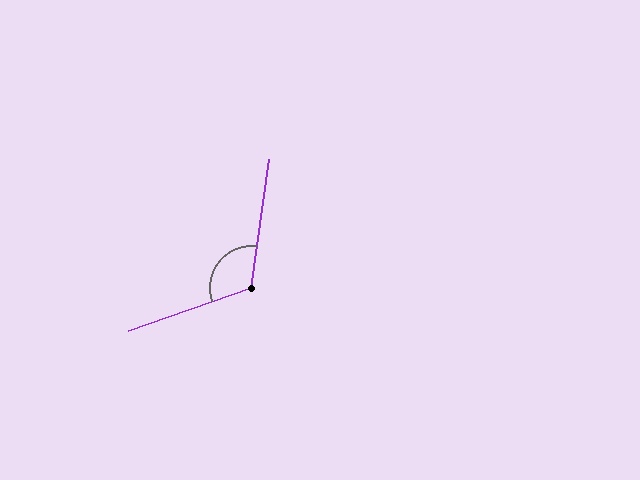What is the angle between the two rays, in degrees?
Approximately 117 degrees.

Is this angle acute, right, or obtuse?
It is obtuse.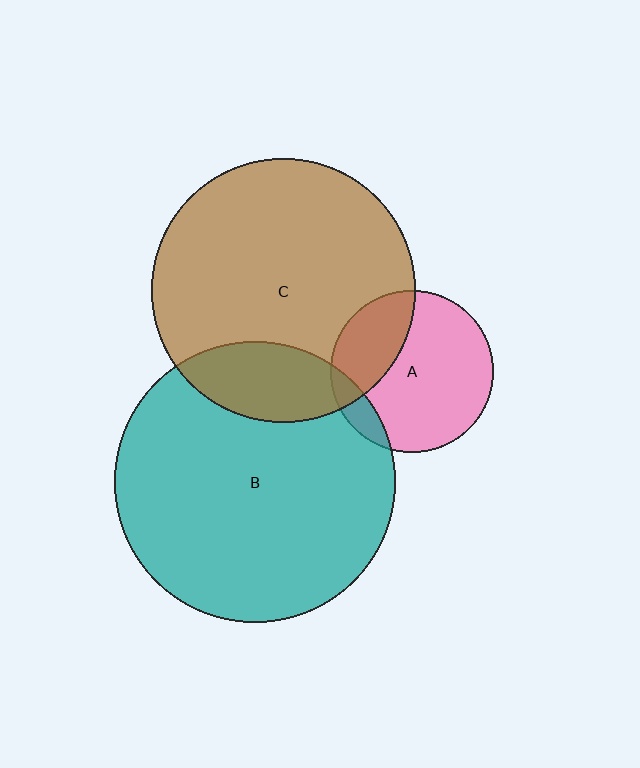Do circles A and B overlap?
Yes.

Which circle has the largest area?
Circle B (teal).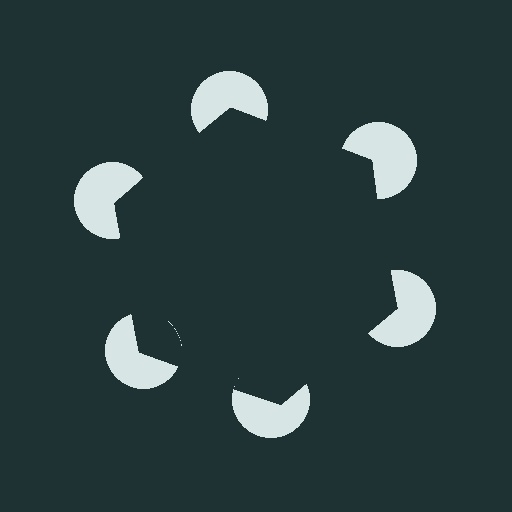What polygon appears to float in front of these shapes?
An illusory hexagon — its edges are inferred from the aligned wedge cuts in the pac-man discs, not physically drawn.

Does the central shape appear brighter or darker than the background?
It typically appears slightly darker than the background, even though no actual brightness change is drawn.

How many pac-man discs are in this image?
There are 6 — one at each vertex of the illusory hexagon.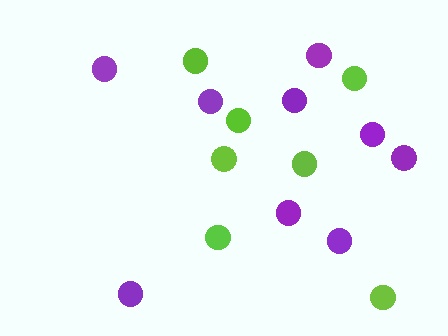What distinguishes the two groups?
There are 2 groups: one group of purple circles (9) and one group of lime circles (7).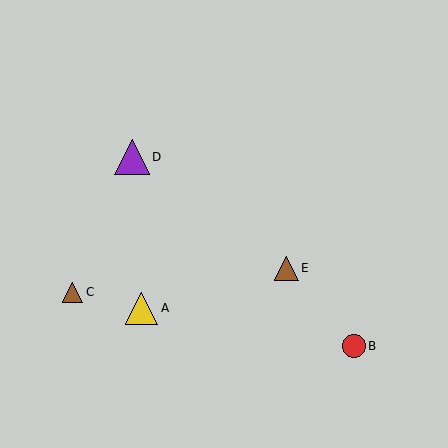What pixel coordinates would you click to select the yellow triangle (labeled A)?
Click at (142, 308) to select the yellow triangle A.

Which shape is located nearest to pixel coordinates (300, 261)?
The brown triangle (labeled E) at (286, 268) is nearest to that location.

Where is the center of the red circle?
The center of the red circle is at (354, 346).